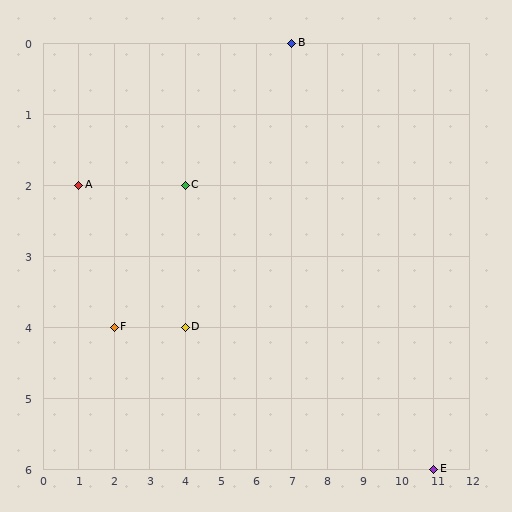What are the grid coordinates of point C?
Point C is at grid coordinates (4, 2).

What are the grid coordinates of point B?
Point B is at grid coordinates (7, 0).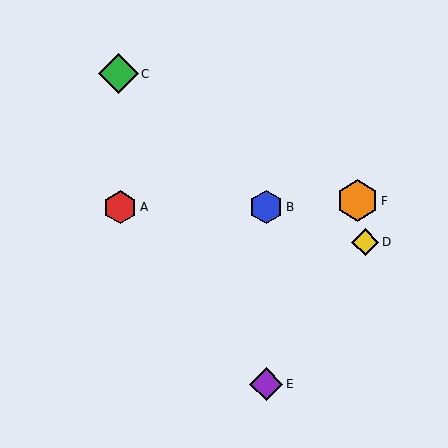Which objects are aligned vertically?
Objects B, E are aligned vertically.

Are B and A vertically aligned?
No, B is at x≈266 and A is at x≈120.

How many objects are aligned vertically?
2 objects (B, E) are aligned vertically.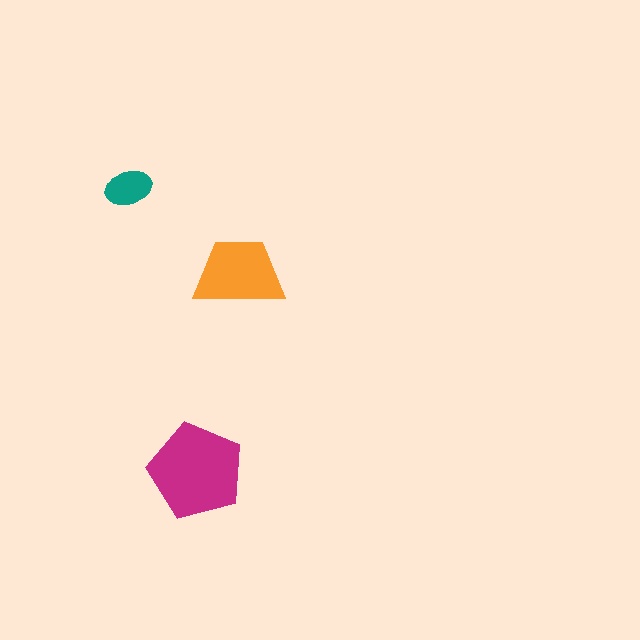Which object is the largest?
The magenta pentagon.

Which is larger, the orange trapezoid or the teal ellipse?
The orange trapezoid.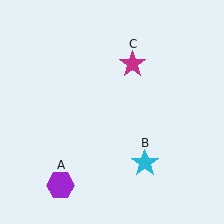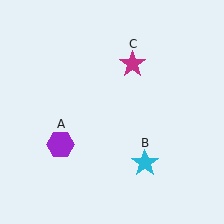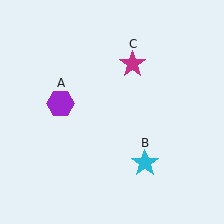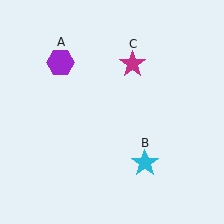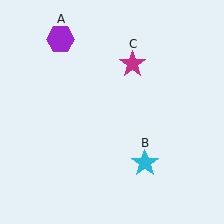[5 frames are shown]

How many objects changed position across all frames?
1 object changed position: purple hexagon (object A).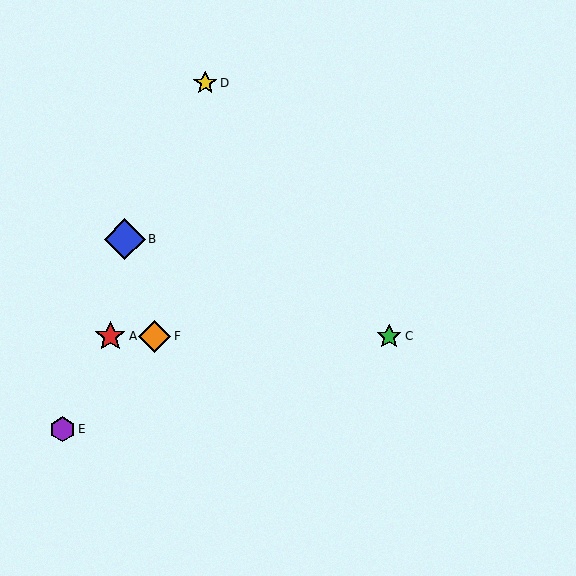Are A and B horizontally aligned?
No, A is at y≈336 and B is at y≈239.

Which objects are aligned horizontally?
Objects A, C, F are aligned horizontally.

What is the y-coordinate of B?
Object B is at y≈239.